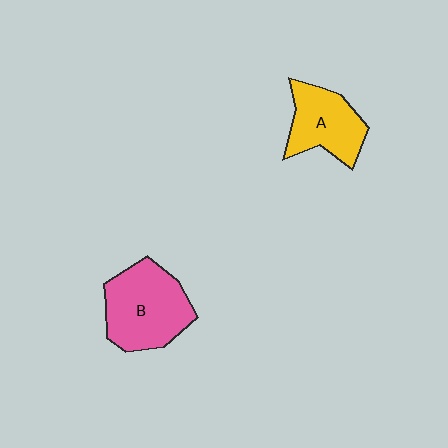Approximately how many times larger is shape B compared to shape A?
Approximately 1.4 times.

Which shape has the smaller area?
Shape A (yellow).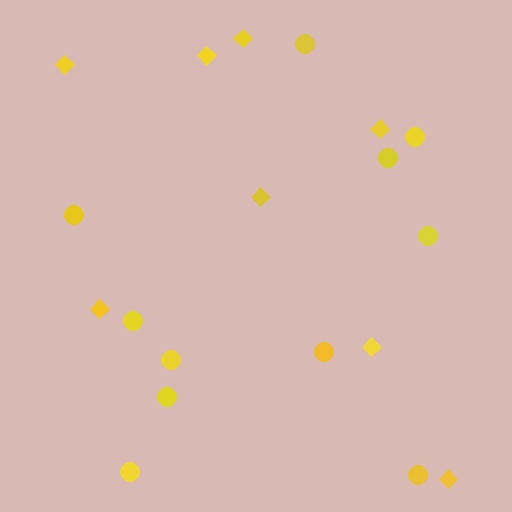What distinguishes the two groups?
There are 2 groups: one group of circles (11) and one group of diamonds (8).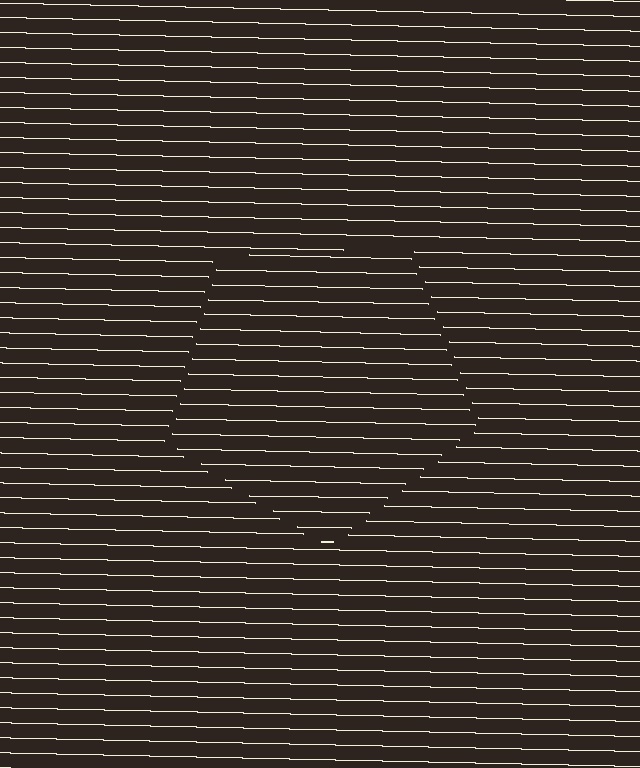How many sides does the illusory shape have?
5 sides — the line-ends trace a pentagon.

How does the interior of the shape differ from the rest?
The interior of the shape contains the same grating, shifted by half a period — the contour is defined by the phase discontinuity where line-ends from the inner and outer gratings abut.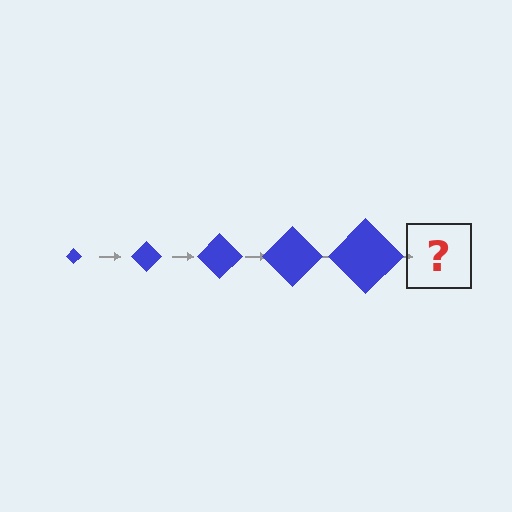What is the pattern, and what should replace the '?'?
The pattern is that the diamond gets progressively larger each step. The '?' should be a blue diamond, larger than the previous one.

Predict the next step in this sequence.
The next step is a blue diamond, larger than the previous one.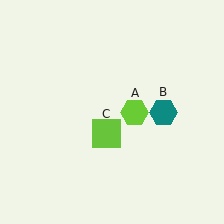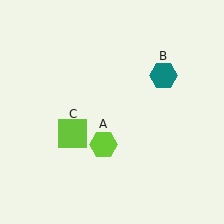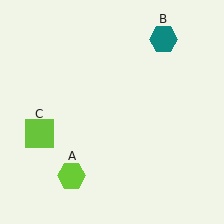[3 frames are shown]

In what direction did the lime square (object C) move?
The lime square (object C) moved left.